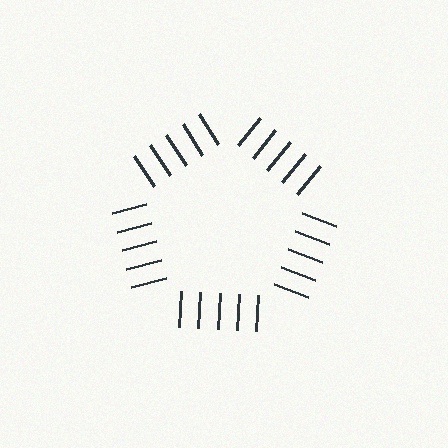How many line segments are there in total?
25 — 5 along each of the 5 edges.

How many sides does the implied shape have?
5 sides — the line-ends trace a pentagon.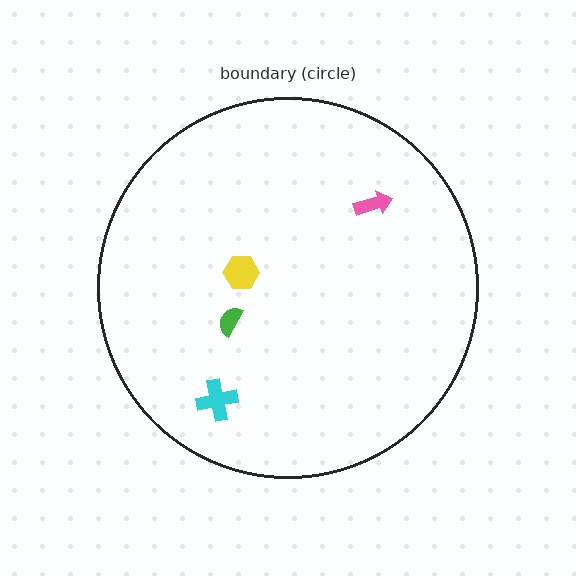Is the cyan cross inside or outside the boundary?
Inside.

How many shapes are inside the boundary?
4 inside, 0 outside.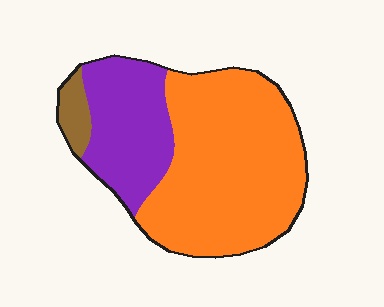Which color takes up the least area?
Brown, at roughly 5%.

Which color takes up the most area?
Orange, at roughly 65%.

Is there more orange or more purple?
Orange.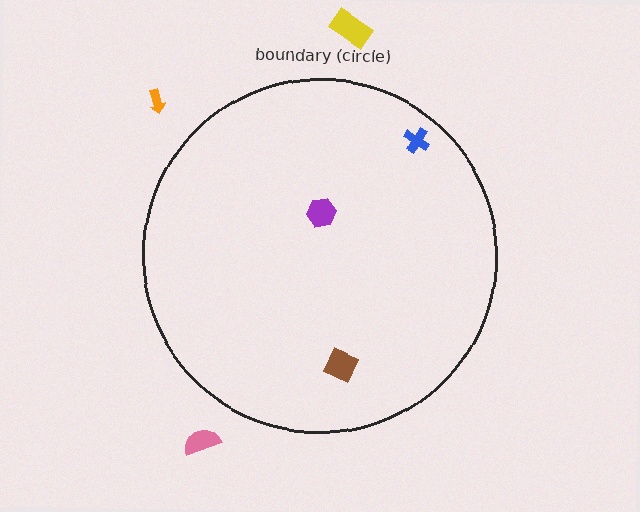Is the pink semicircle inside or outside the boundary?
Outside.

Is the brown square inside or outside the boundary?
Inside.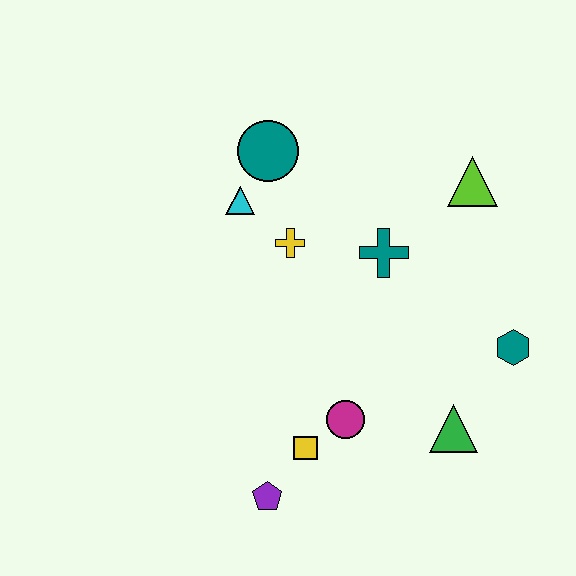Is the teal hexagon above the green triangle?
Yes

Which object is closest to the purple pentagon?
The yellow square is closest to the purple pentagon.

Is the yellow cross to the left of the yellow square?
Yes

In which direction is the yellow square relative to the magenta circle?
The yellow square is to the left of the magenta circle.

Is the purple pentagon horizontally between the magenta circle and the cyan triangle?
Yes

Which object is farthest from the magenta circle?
The teal circle is farthest from the magenta circle.